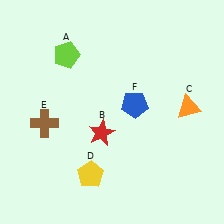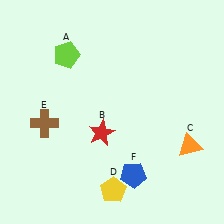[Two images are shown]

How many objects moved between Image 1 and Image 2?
3 objects moved between the two images.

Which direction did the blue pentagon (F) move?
The blue pentagon (F) moved down.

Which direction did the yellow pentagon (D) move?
The yellow pentagon (D) moved right.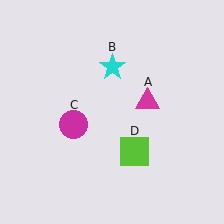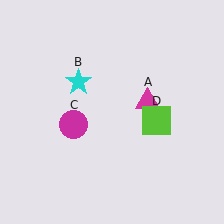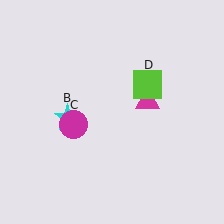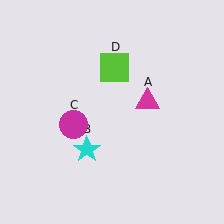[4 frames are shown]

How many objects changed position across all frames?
2 objects changed position: cyan star (object B), lime square (object D).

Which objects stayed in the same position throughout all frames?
Magenta triangle (object A) and magenta circle (object C) remained stationary.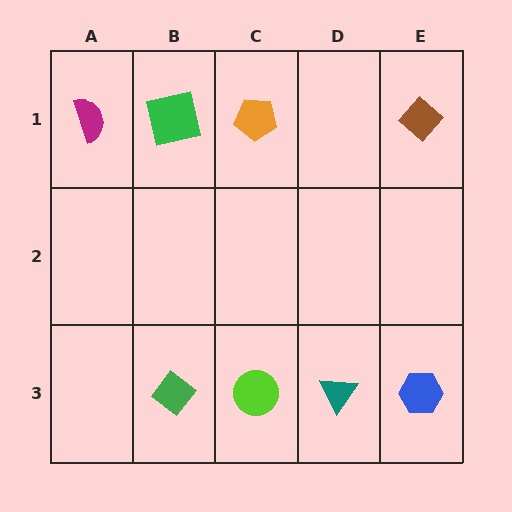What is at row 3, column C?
A lime circle.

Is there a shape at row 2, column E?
No, that cell is empty.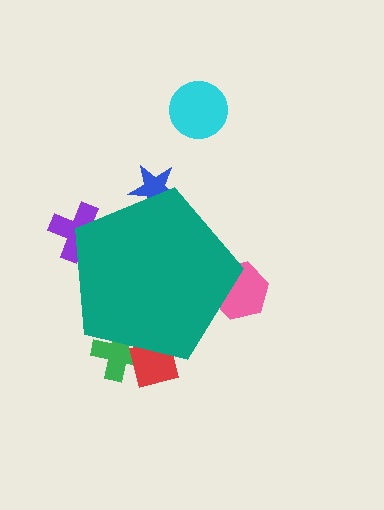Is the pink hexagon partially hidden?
Yes, the pink hexagon is partially hidden behind the teal pentagon.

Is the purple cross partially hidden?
Yes, the purple cross is partially hidden behind the teal pentagon.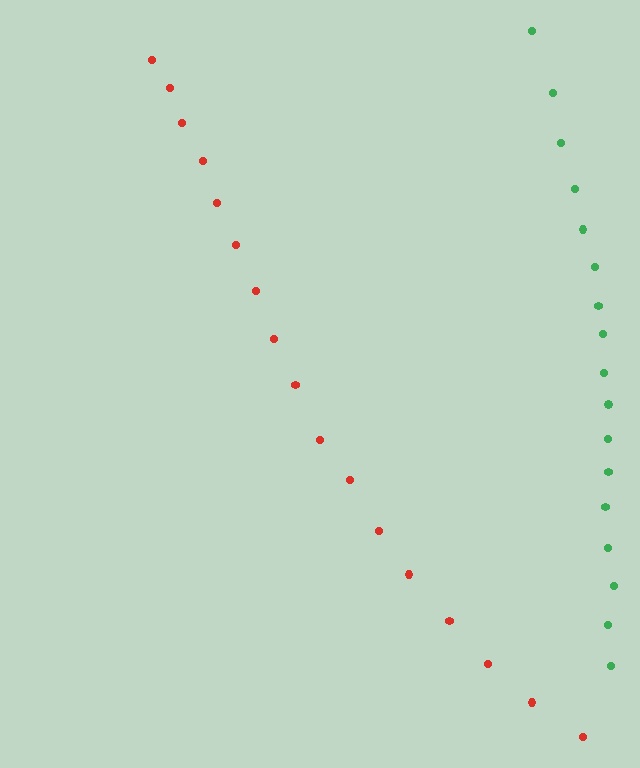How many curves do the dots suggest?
There are 2 distinct paths.